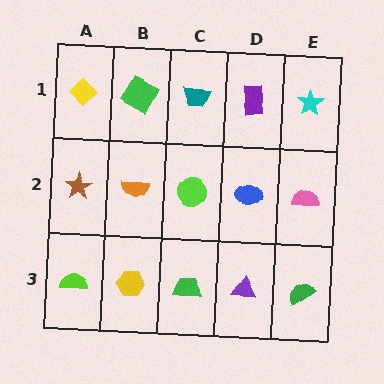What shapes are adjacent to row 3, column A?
A brown star (row 2, column A), a yellow hexagon (row 3, column B).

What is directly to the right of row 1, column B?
A teal trapezoid.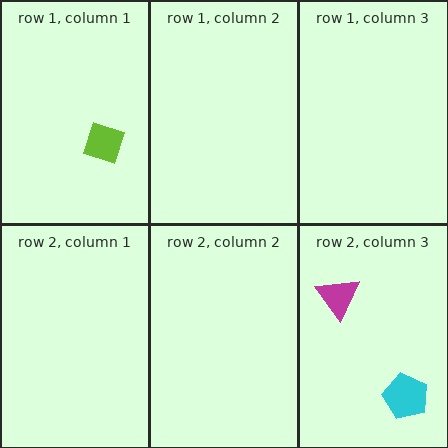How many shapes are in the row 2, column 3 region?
2.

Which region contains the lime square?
The row 1, column 1 region.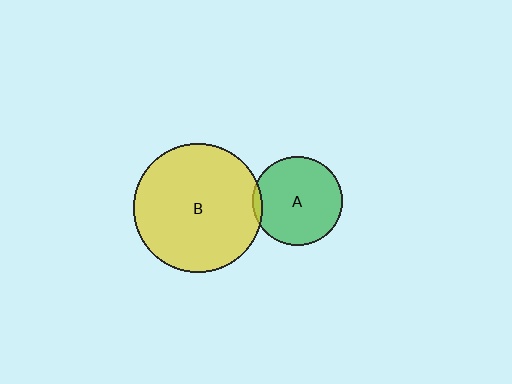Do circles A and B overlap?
Yes.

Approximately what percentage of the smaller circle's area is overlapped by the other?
Approximately 5%.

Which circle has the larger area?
Circle B (yellow).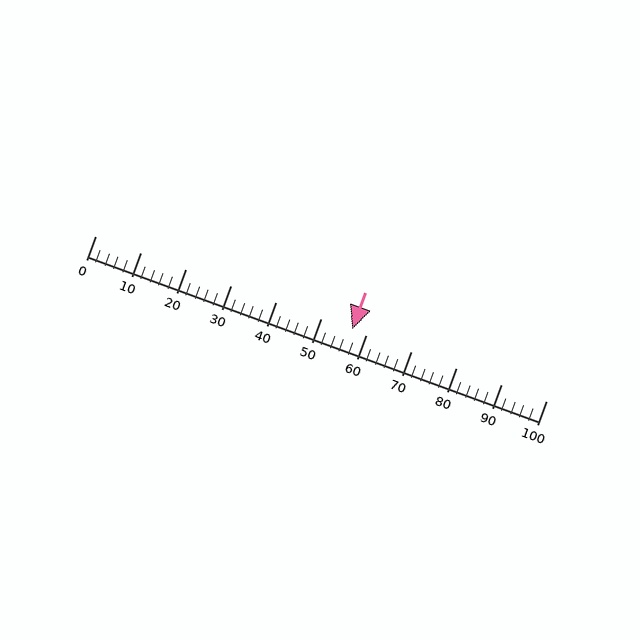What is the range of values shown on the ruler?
The ruler shows values from 0 to 100.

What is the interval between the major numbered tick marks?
The major tick marks are spaced 10 units apart.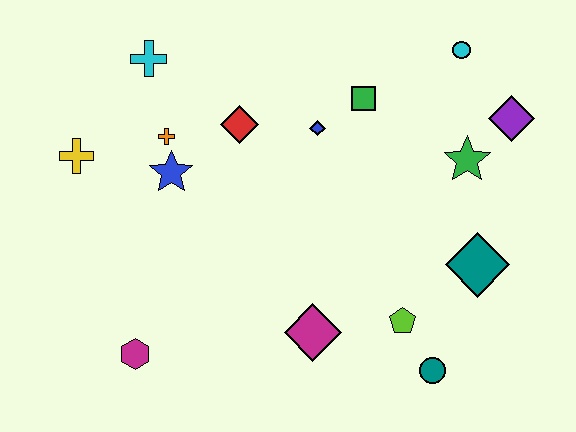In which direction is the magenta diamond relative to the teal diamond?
The magenta diamond is to the left of the teal diamond.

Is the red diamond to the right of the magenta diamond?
No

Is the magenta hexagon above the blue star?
No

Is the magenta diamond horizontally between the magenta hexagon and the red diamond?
No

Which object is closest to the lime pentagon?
The teal circle is closest to the lime pentagon.